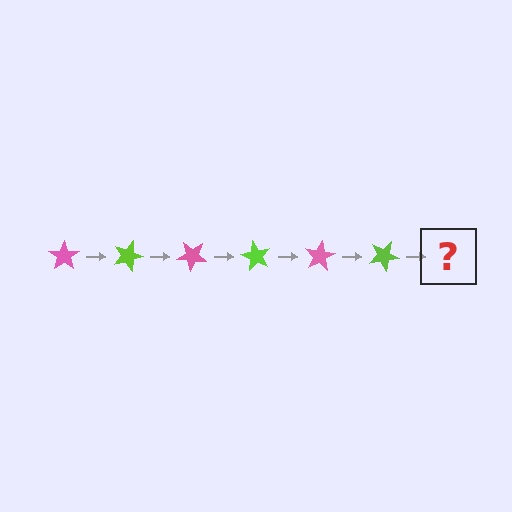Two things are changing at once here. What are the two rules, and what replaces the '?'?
The two rules are that it rotates 20 degrees each step and the color cycles through pink and lime. The '?' should be a pink star, rotated 120 degrees from the start.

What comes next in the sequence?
The next element should be a pink star, rotated 120 degrees from the start.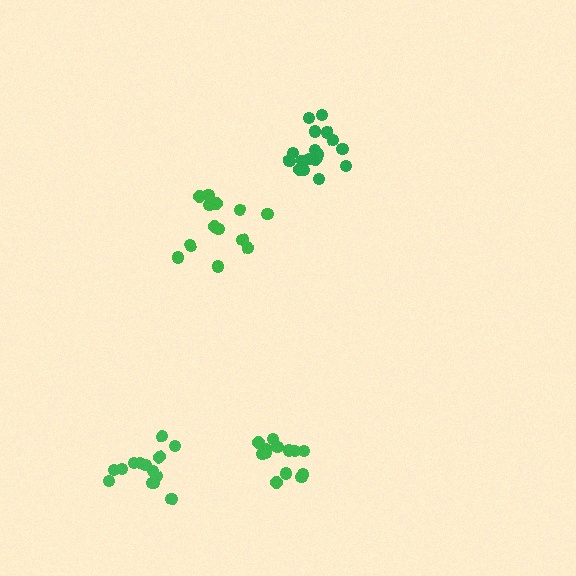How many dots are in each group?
Group 1: 13 dots, Group 2: 13 dots, Group 3: 17 dots, Group 4: 14 dots (57 total).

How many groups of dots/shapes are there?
There are 4 groups.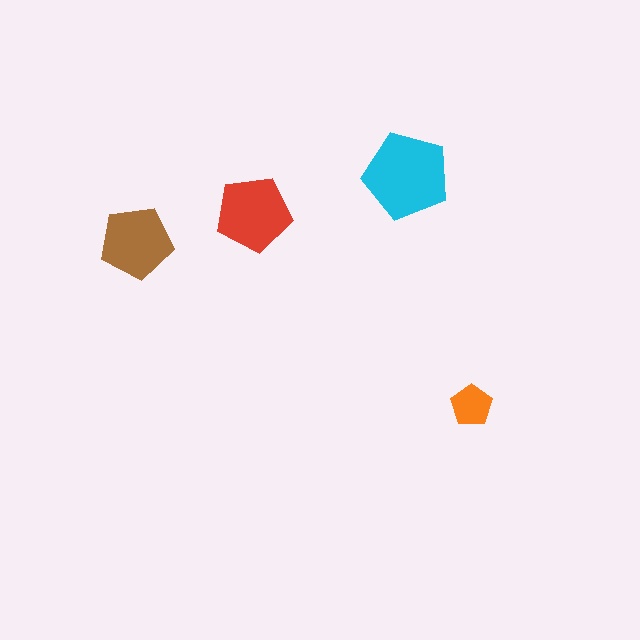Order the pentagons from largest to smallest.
the cyan one, the red one, the brown one, the orange one.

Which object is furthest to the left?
The brown pentagon is leftmost.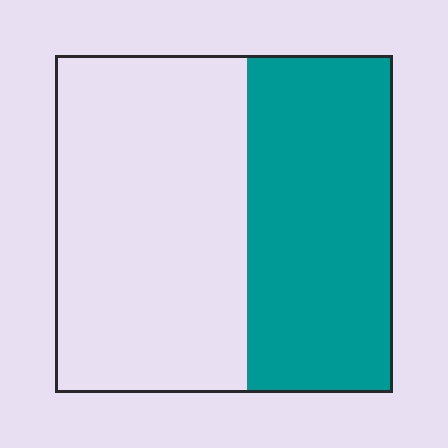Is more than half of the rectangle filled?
No.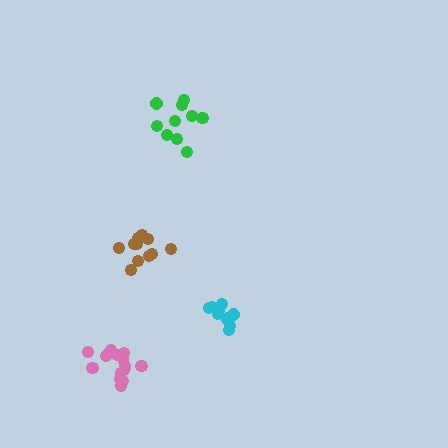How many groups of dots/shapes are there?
There are 4 groups.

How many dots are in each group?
Group 1: 11 dots, Group 2: 10 dots, Group 3: 15 dots, Group 4: 9 dots (45 total).